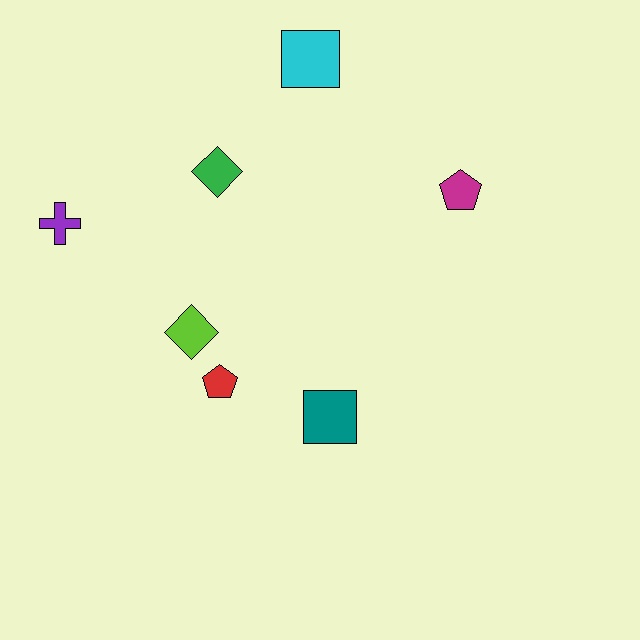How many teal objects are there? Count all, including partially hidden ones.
There is 1 teal object.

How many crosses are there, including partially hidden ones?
There is 1 cross.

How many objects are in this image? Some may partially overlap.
There are 7 objects.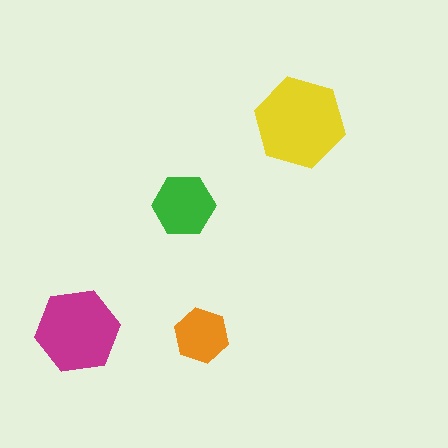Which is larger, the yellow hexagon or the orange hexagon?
The yellow one.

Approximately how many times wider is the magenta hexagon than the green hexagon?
About 1.5 times wider.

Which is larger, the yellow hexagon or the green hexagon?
The yellow one.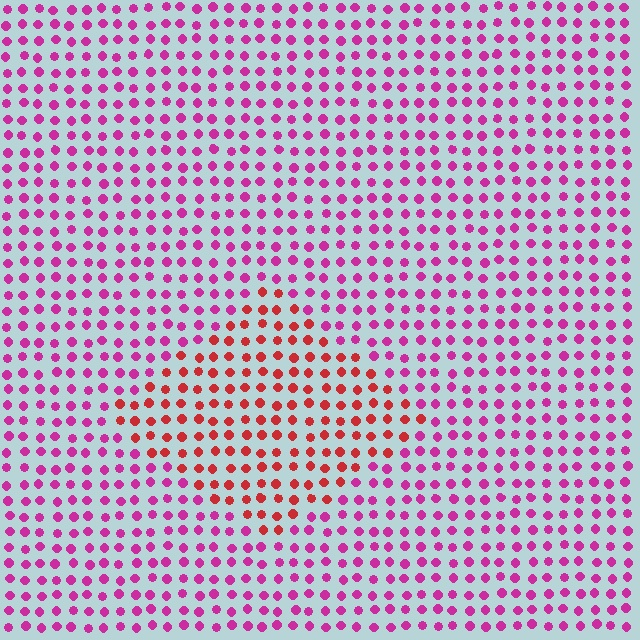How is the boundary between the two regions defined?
The boundary is defined purely by a slight shift in hue (about 41 degrees). Spacing, size, and orientation are identical on both sides.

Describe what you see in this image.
The image is filled with small magenta elements in a uniform arrangement. A diamond-shaped region is visible where the elements are tinted to a slightly different hue, forming a subtle color boundary.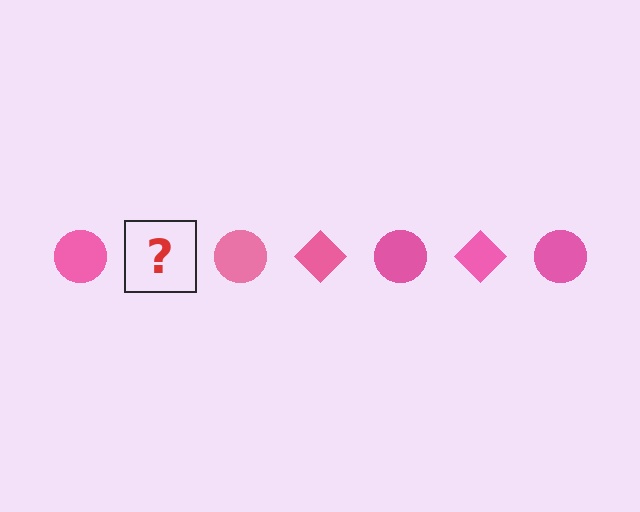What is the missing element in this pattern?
The missing element is a pink diamond.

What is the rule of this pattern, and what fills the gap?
The rule is that the pattern cycles through circle, diamond shapes in pink. The gap should be filled with a pink diamond.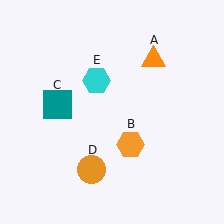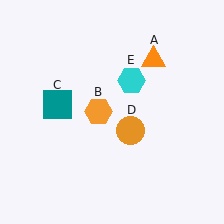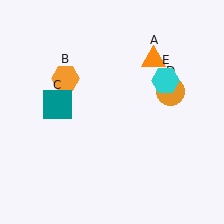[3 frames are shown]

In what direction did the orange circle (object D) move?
The orange circle (object D) moved up and to the right.